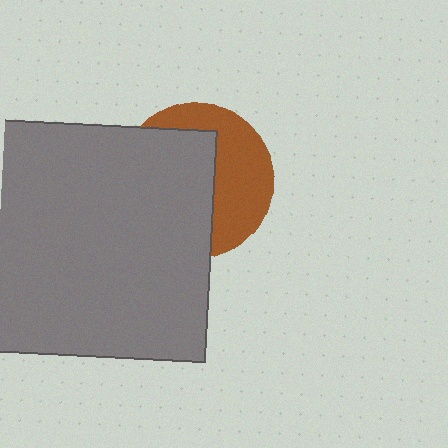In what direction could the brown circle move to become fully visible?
The brown circle could move right. That would shift it out from behind the gray square entirely.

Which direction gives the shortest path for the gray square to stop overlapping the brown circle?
Moving left gives the shortest separation.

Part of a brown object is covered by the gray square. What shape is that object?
It is a circle.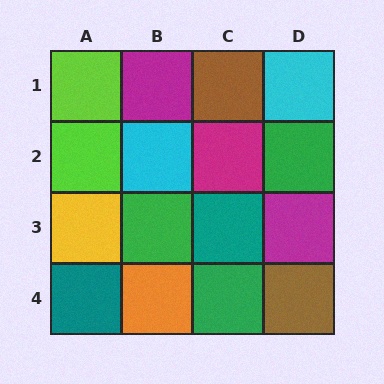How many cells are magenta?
3 cells are magenta.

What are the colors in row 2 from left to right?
Lime, cyan, magenta, green.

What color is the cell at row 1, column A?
Lime.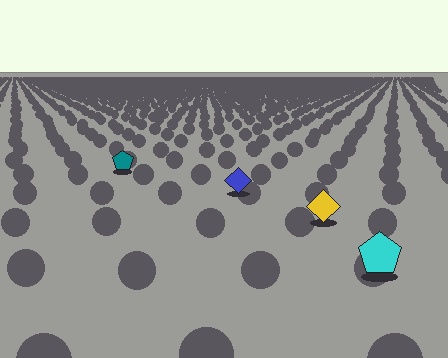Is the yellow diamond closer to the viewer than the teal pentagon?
Yes. The yellow diamond is closer — you can tell from the texture gradient: the ground texture is coarser near it.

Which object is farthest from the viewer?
The teal pentagon is farthest from the viewer. It appears smaller and the ground texture around it is denser.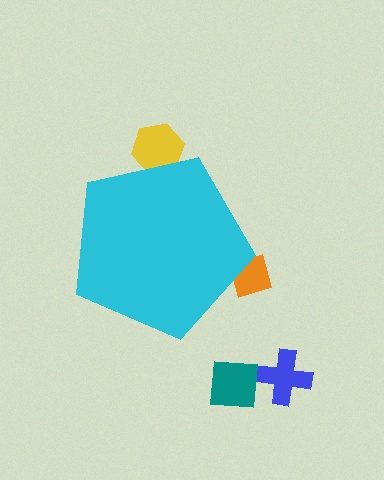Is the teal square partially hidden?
No, the teal square is fully visible.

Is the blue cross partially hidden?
No, the blue cross is fully visible.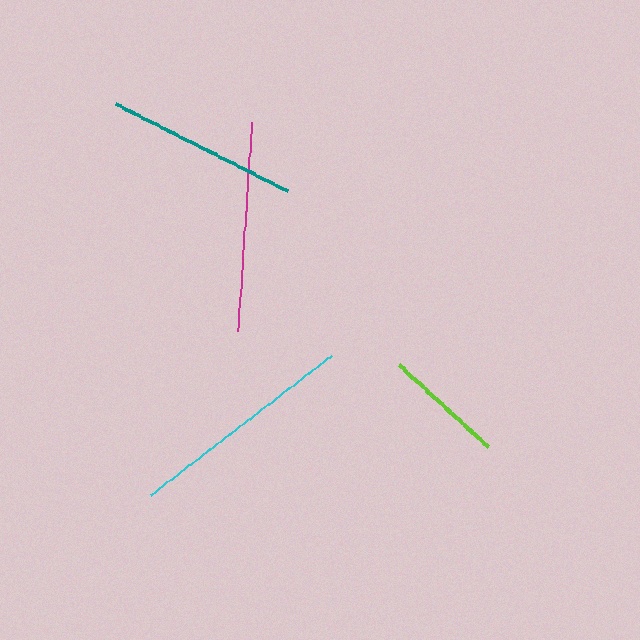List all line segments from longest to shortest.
From longest to shortest: cyan, magenta, teal, lime.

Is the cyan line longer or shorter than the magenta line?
The cyan line is longer than the magenta line.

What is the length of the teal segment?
The teal segment is approximately 192 pixels long.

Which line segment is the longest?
The cyan line is the longest at approximately 229 pixels.